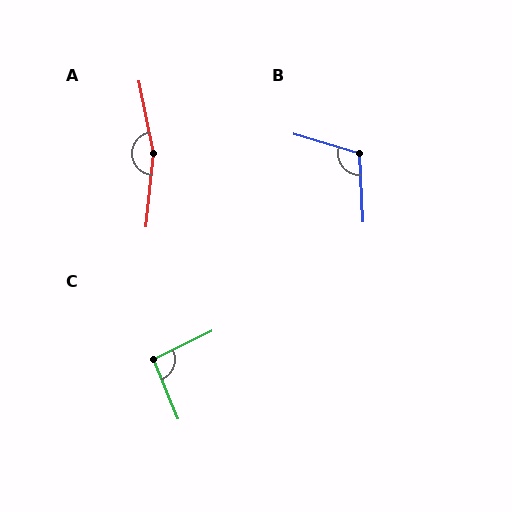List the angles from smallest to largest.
C (93°), B (109°), A (163°).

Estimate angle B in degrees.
Approximately 109 degrees.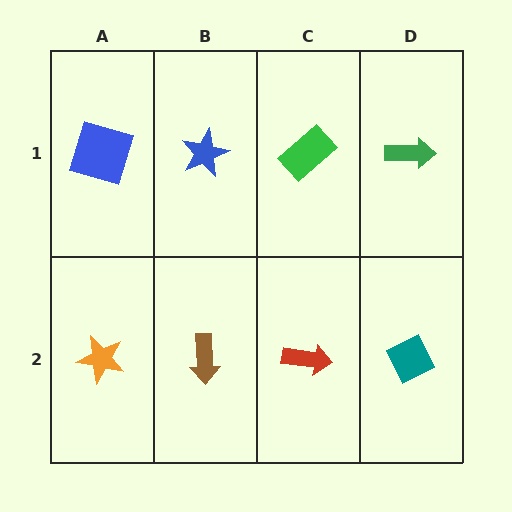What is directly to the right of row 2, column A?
A brown arrow.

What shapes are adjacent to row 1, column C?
A red arrow (row 2, column C), a blue star (row 1, column B), a green arrow (row 1, column D).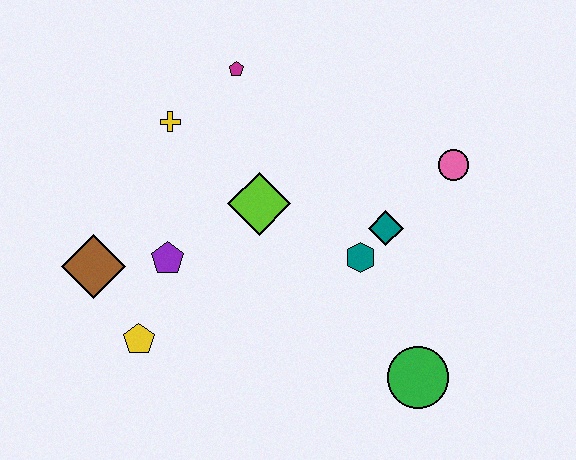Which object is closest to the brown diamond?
The purple pentagon is closest to the brown diamond.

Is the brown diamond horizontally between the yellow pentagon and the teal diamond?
No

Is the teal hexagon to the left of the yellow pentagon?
No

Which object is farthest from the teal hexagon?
The brown diamond is farthest from the teal hexagon.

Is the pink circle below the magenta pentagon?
Yes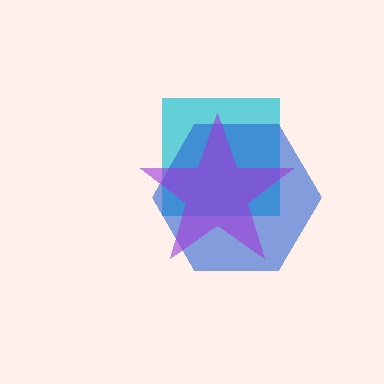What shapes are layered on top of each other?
The layered shapes are: a cyan square, a blue hexagon, a purple star.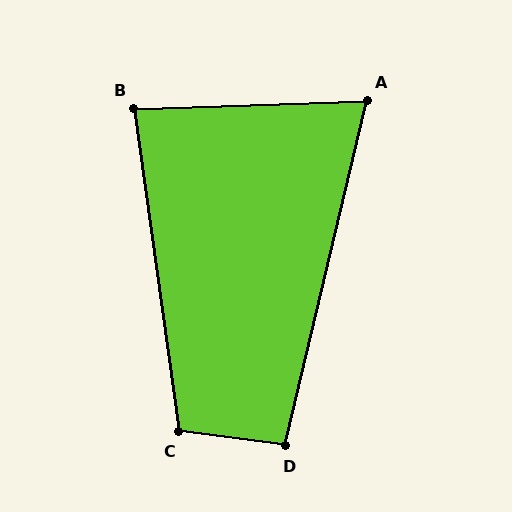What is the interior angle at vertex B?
Approximately 84 degrees (acute).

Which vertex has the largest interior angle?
C, at approximately 105 degrees.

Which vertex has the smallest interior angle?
A, at approximately 75 degrees.